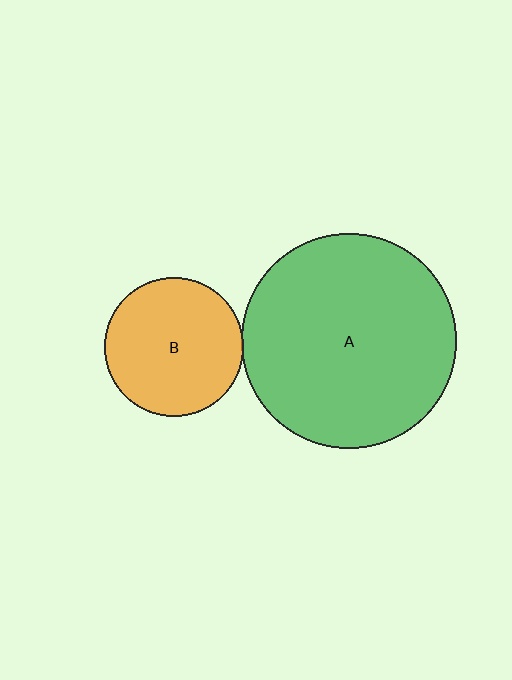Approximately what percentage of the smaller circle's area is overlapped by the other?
Approximately 5%.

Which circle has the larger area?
Circle A (green).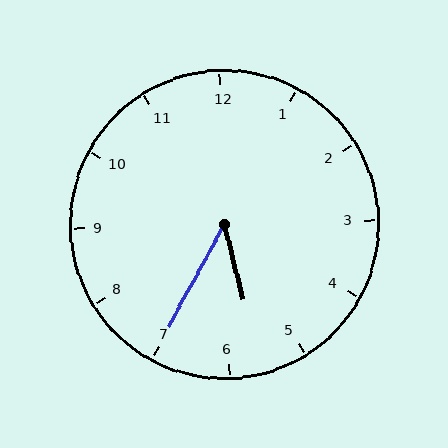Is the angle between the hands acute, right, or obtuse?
It is acute.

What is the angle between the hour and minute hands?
Approximately 42 degrees.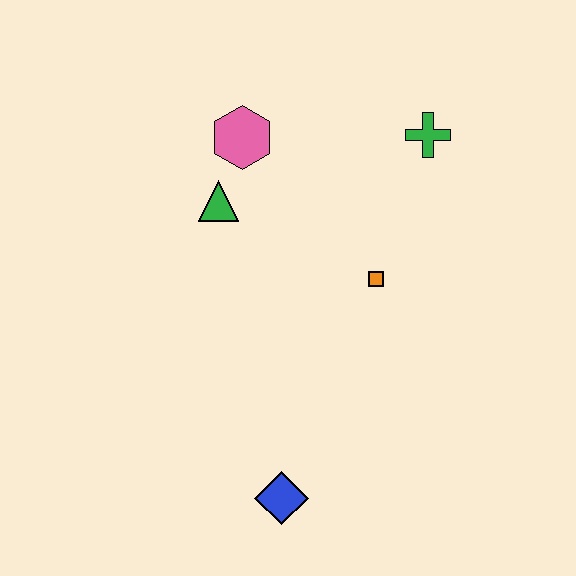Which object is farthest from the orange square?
The blue diamond is farthest from the orange square.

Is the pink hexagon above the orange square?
Yes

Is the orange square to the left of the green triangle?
No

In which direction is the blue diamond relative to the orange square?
The blue diamond is below the orange square.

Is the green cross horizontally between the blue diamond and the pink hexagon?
No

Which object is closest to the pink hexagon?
The green triangle is closest to the pink hexagon.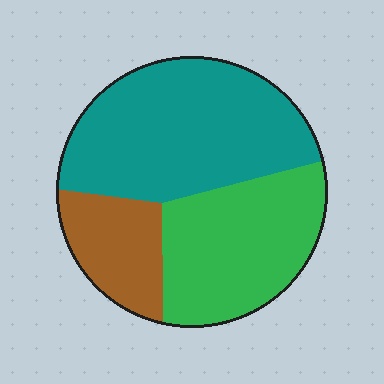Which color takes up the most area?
Teal, at roughly 50%.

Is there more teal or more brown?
Teal.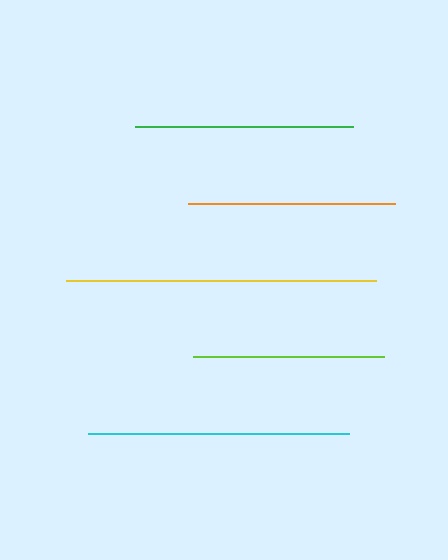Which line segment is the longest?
The yellow line is the longest at approximately 309 pixels.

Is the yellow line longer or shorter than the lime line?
The yellow line is longer than the lime line.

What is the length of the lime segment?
The lime segment is approximately 191 pixels long.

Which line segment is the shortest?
The lime line is the shortest at approximately 191 pixels.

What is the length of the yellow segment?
The yellow segment is approximately 309 pixels long.